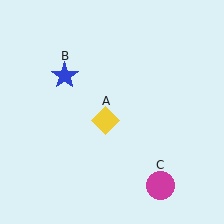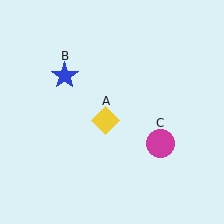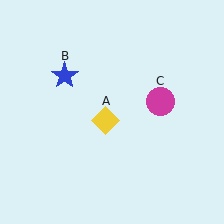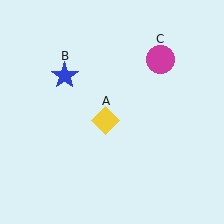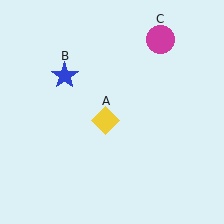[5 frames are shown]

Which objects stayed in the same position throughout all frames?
Yellow diamond (object A) and blue star (object B) remained stationary.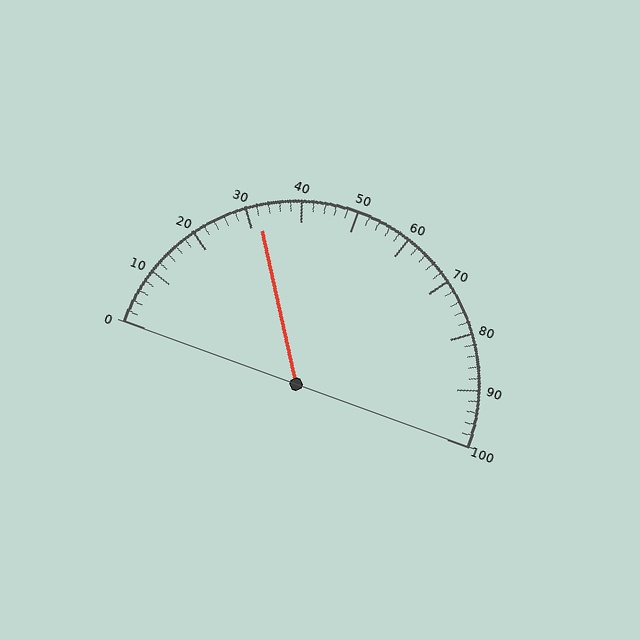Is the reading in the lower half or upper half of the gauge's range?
The reading is in the lower half of the range (0 to 100).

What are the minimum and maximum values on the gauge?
The gauge ranges from 0 to 100.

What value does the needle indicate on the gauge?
The needle indicates approximately 32.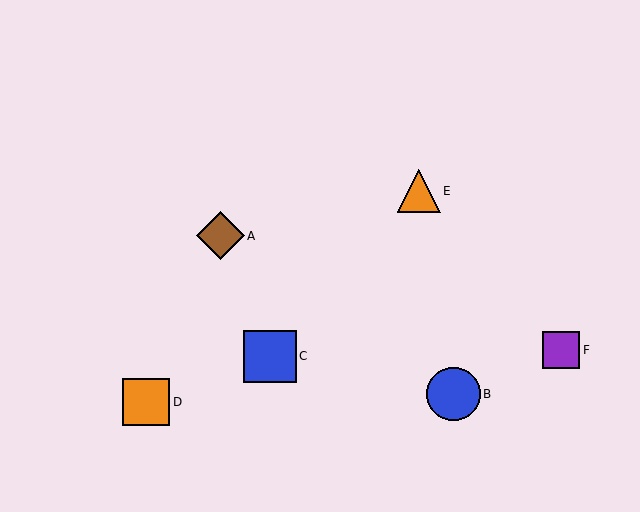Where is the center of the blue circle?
The center of the blue circle is at (453, 394).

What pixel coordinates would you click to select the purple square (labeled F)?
Click at (561, 350) to select the purple square F.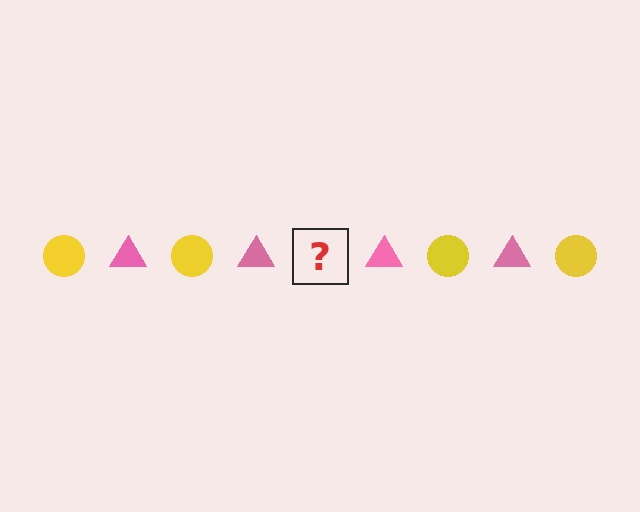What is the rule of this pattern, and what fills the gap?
The rule is that the pattern alternates between yellow circle and pink triangle. The gap should be filled with a yellow circle.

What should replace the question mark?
The question mark should be replaced with a yellow circle.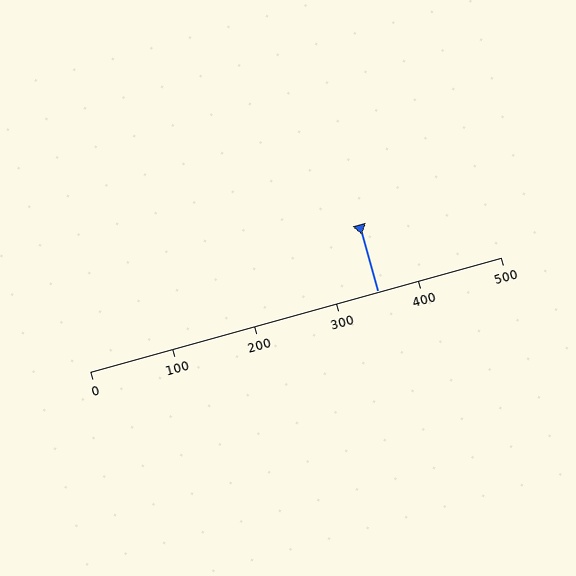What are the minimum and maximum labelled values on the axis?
The axis runs from 0 to 500.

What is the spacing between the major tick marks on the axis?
The major ticks are spaced 100 apart.